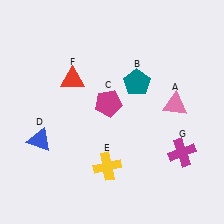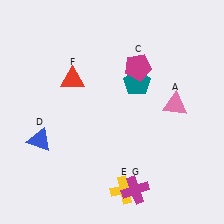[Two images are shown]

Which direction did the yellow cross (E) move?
The yellow cross (E) moved down.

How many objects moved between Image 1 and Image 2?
3 objects moved between the two images.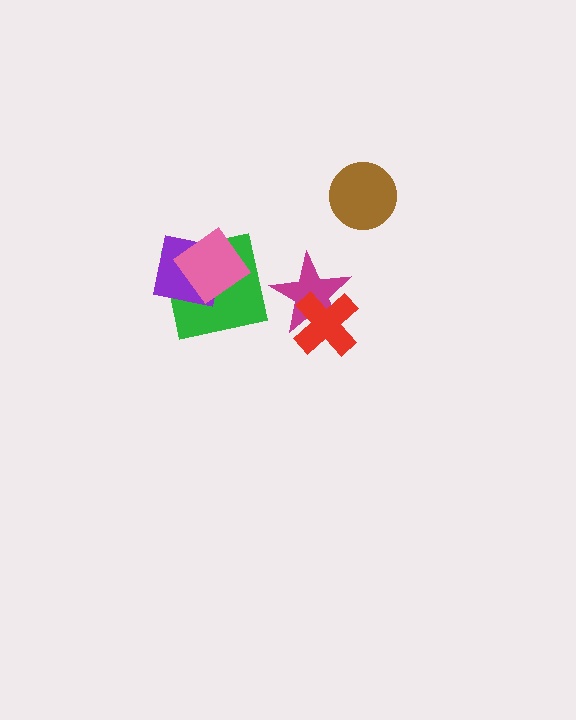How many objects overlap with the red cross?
1 object overlaps with the red cross.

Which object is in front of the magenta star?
The red cross is in front of the magenta star.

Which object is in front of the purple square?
The pink diamond is in front of the purple square.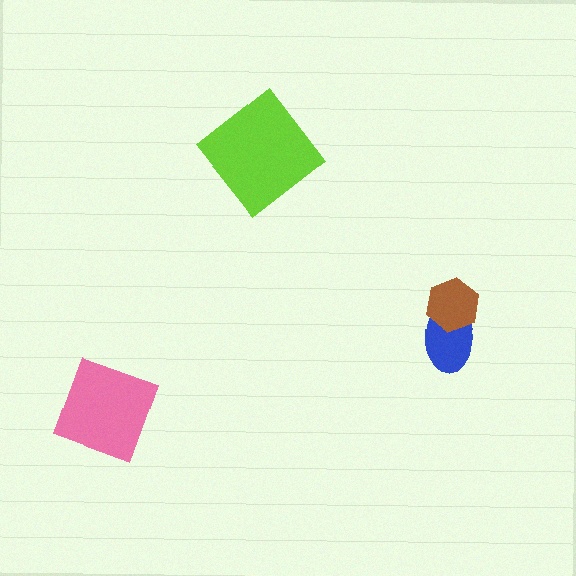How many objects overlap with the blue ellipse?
1 object overlaps with the blue ellipse.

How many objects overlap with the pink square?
0 objects overlap with the pink square.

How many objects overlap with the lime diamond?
0 objects overlap with the lime diamond.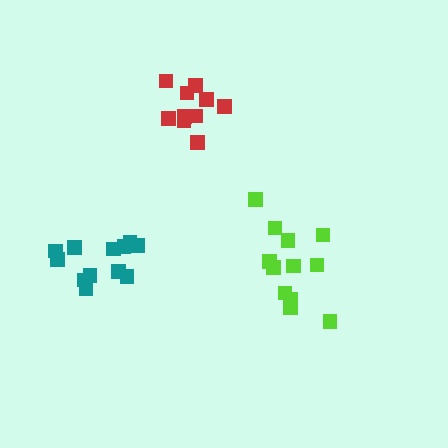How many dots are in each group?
Group 1: 12 dots, Group 2: 10 dots, Group 3: 12 dots (34 total).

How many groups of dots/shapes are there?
There are 3 groups.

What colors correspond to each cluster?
The clusters are colored: lime, red, teal.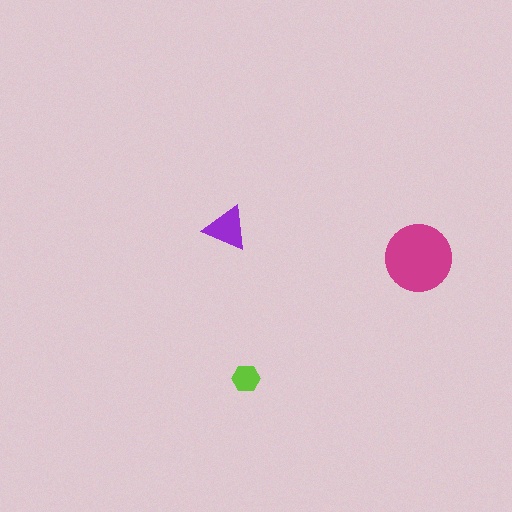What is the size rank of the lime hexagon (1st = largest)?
3rd.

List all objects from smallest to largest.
The lime hexagon, the purple triangle, the magenta circle.